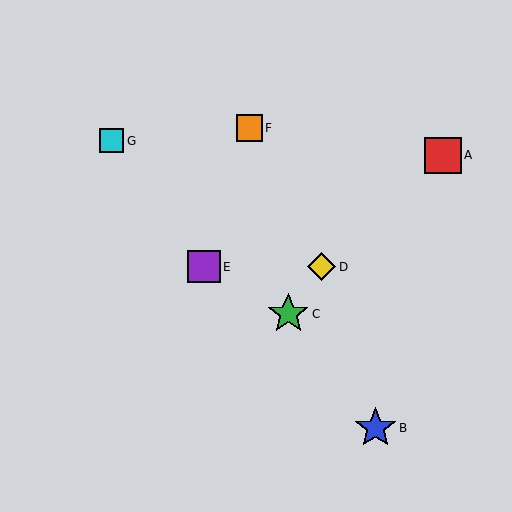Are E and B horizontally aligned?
No, E is at y≈267 and B is at y≈428.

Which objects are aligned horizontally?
Objects D, E are aligned horizontally.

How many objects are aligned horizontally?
2 objects (D, E) are aligned horizontally.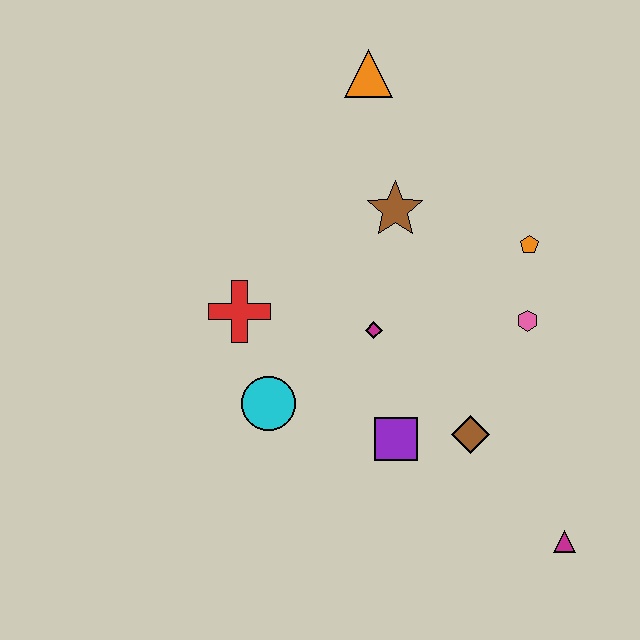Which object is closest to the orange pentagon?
The pink hexagon is closest to the orange pentagon.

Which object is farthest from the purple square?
The orange triangle is farthest from the purple square.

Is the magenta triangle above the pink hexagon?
No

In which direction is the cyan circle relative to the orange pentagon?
The cyan circle is to the left of the orange pentagon.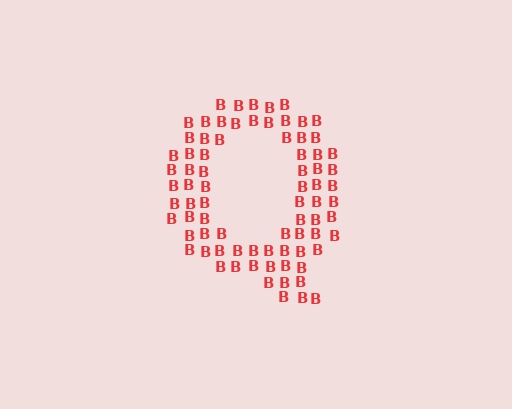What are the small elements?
The small elements are letter B's.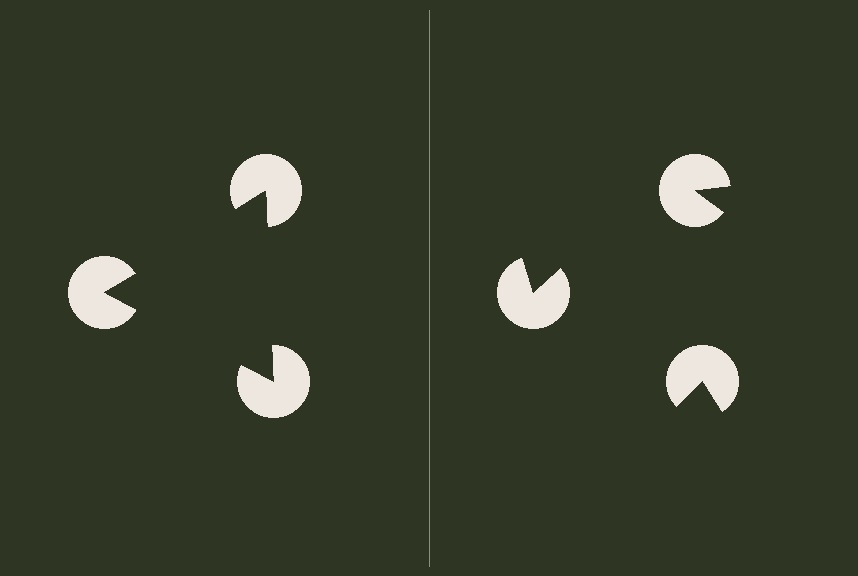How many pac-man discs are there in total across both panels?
6 — 3 on each side.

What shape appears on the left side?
An illusory triangle.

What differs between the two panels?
The pac-man discs are positioned identically on both sides; only the wedge orientations differ. On the left they align to a triangle; on the right they are misaligned.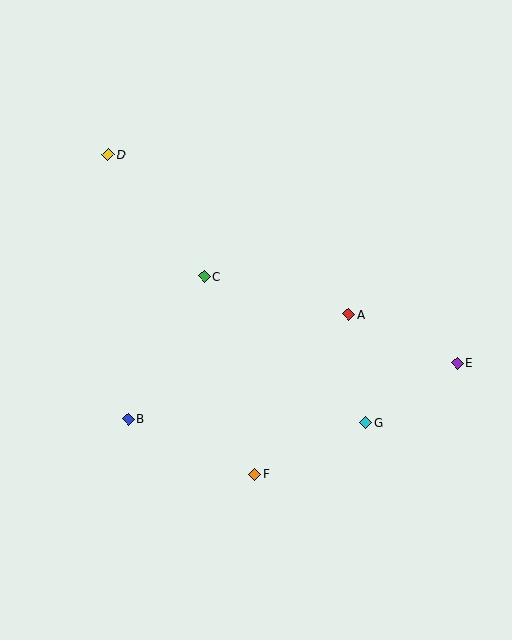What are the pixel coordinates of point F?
Point F is at (255, 474).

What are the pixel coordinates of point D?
Point D is at (108, 154).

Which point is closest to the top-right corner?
Point A is closest to the top-right corner.